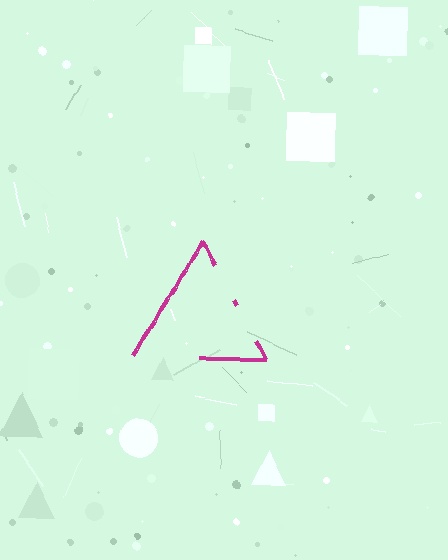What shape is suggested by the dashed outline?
The dashed outline suggests a triangle.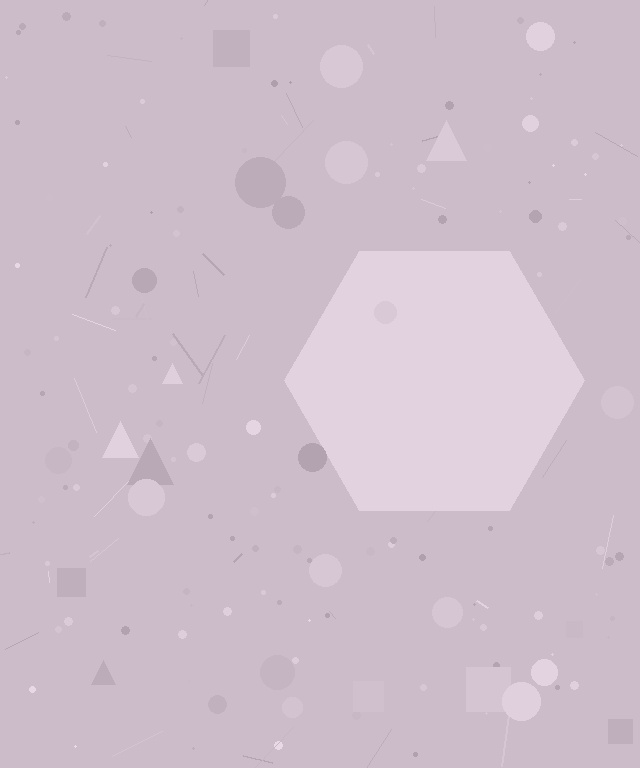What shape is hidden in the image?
A hexagon is hidden in the image.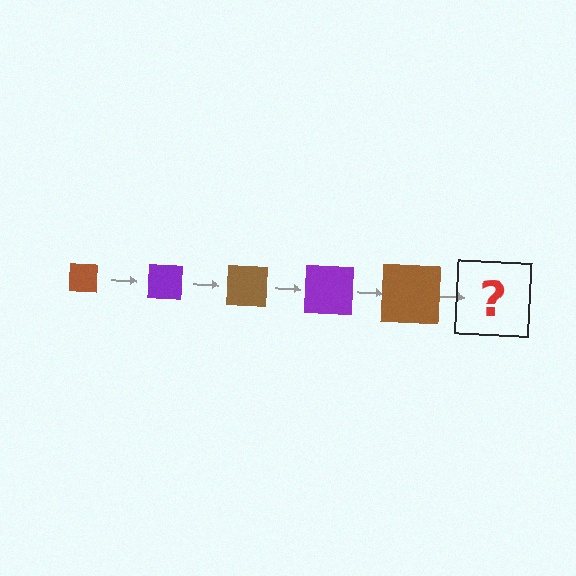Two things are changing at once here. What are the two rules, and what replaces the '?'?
The two rules are that the square grows larger each step and the color cycles through brown and purple. The '?' should be a purple square, larger than the previous one.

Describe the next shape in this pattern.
It should be a purple square, larger than the previous one.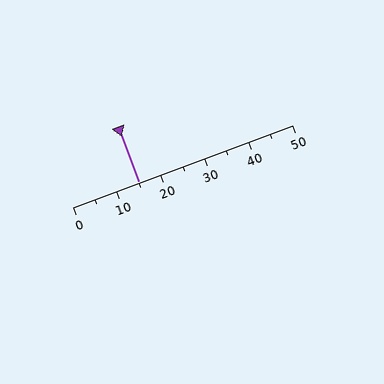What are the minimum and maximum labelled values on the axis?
The axis runs from 0 to 50.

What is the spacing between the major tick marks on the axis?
The major ticks are spaced 10 apart.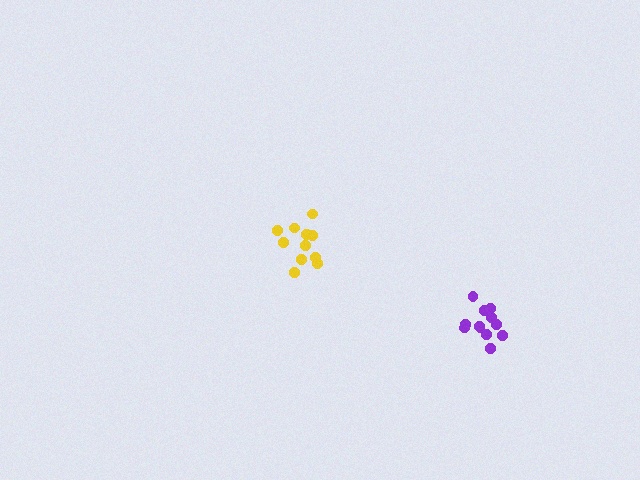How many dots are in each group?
Group 1: 12 dots, Group 2: 11 dots (23 total).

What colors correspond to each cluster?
The clusters are colored: purple, yellow.